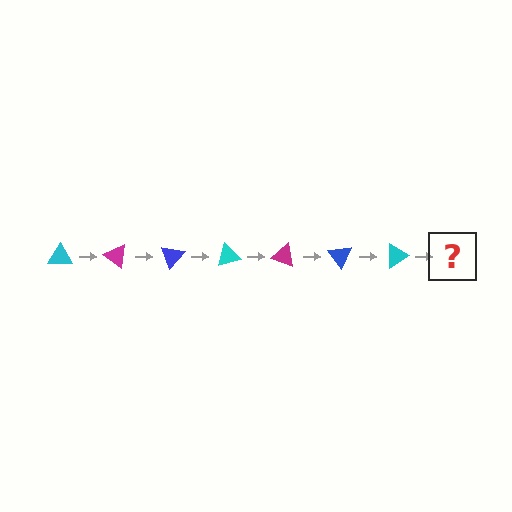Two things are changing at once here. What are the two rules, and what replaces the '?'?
The two rules are that it rotates 35 degrees each step and the color cycles through cyan, magenta, and blue. The '?' should be a magenta triangle, rotated 245 degrees from the start.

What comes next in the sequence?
The next element should be a magenta triangle, rotated 245 degrees from the start.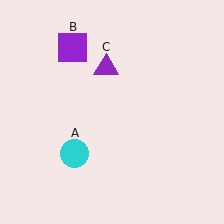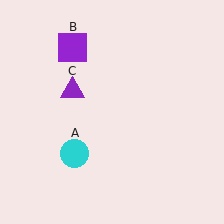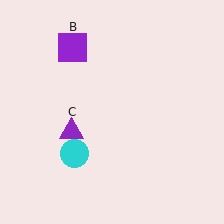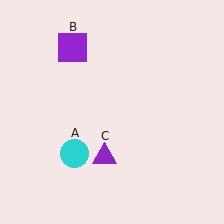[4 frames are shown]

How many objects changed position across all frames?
1 object changed position: purple triangle (object C).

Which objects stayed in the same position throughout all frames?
Cyan circle (object A) and purple square (object B) remained stationary.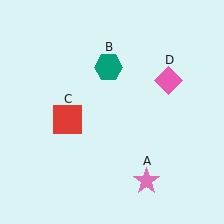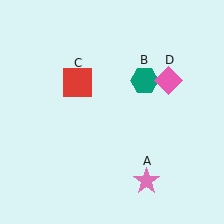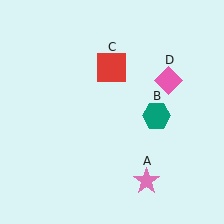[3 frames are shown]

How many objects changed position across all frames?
2 objects changed position: teal hexagon (object B), red square (object C).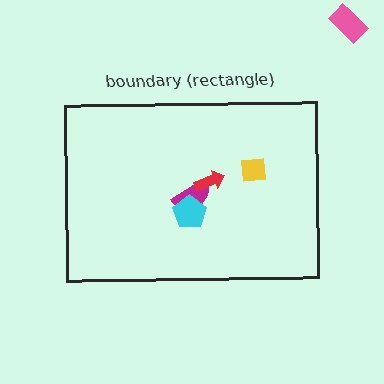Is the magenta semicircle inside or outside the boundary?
Inside.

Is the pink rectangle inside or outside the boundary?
Outside.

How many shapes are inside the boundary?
4 inside, 1 outside.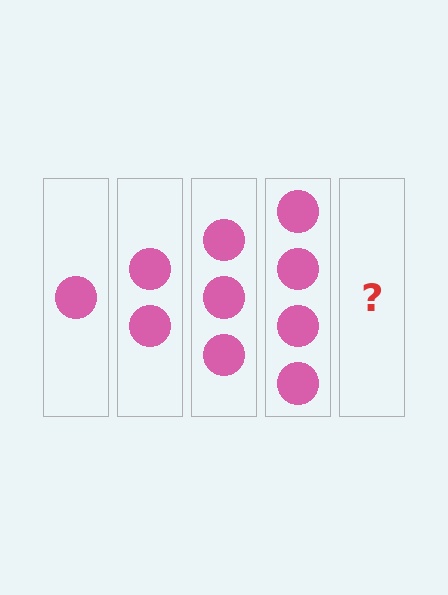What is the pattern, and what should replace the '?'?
The pattern is that each step adds one more circle. The '?' should be 5 circles.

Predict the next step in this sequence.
The next step is 5 circles.